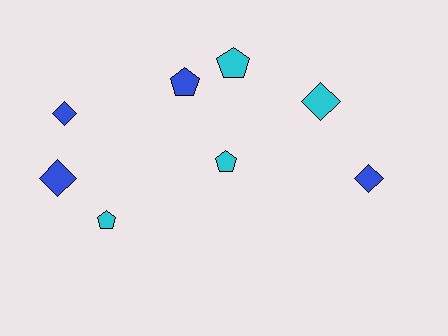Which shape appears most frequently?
Diamond, with 4 objects.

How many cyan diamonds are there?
There is 1 cyan diamond.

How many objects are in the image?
There are 8 objects.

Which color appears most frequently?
Cyan, with 4 objects.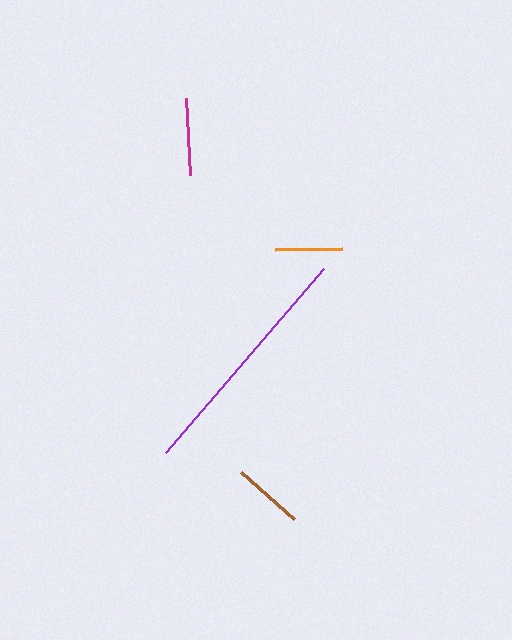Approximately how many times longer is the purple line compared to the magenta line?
The purple line is approximately 3.1 times the length of the magenta line.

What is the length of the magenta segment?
The magenta segment is approximately 78 pixels long.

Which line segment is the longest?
The purple line is the longest at approximately 242 pixels.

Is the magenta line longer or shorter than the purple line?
The purple line is longer than the magenta line.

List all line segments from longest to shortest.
From longest to shortest: purple, magenta, brown, orange.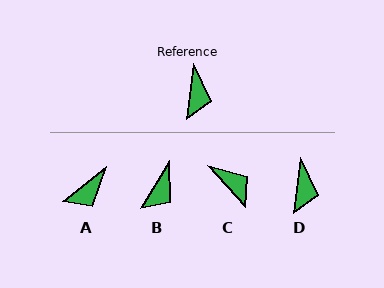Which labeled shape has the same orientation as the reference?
D.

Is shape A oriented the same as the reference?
No, it is off by about 45 degrees.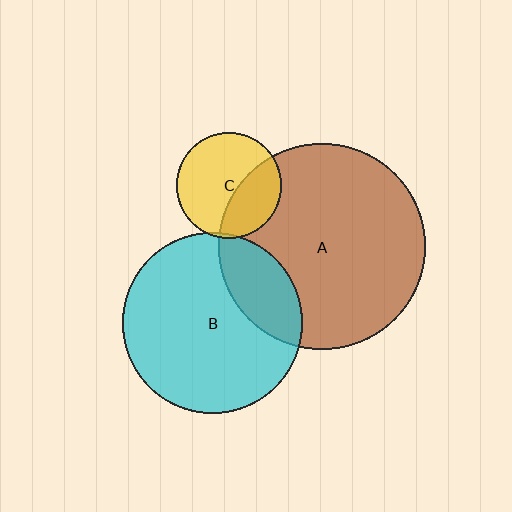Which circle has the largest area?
Circle A (brown).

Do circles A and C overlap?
Yes.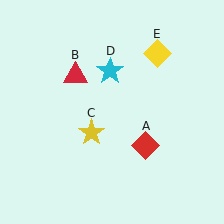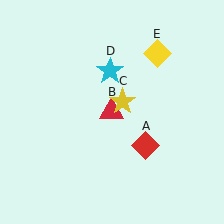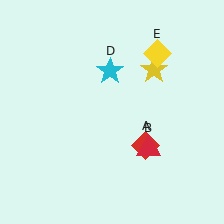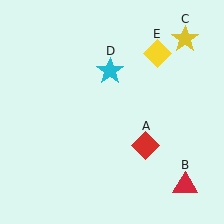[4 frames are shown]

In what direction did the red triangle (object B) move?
The red triangle (object B) moved down and to the right.